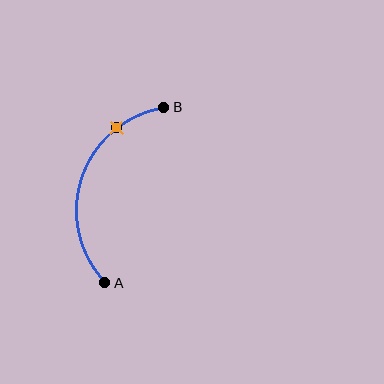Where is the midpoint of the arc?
The arc midpoint is the point on the curve farthest from the straight line joining A and B. It sits to the left of that line.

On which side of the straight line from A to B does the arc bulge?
The arc bulges to the left of the straight line connecting A and B.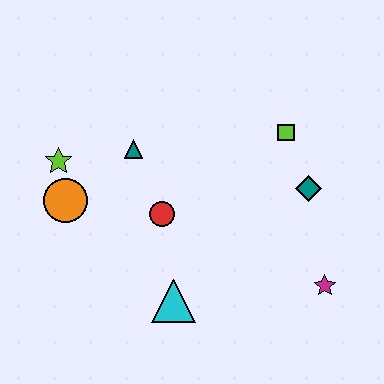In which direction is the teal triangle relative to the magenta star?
The teal triangle is to the left of the magenta star.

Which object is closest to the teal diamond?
The lime square is closest to the teal diamond.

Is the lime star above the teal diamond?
Yes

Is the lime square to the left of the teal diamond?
Yes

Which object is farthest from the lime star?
The magenta star is farthest from the lime star.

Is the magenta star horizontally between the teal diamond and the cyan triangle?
No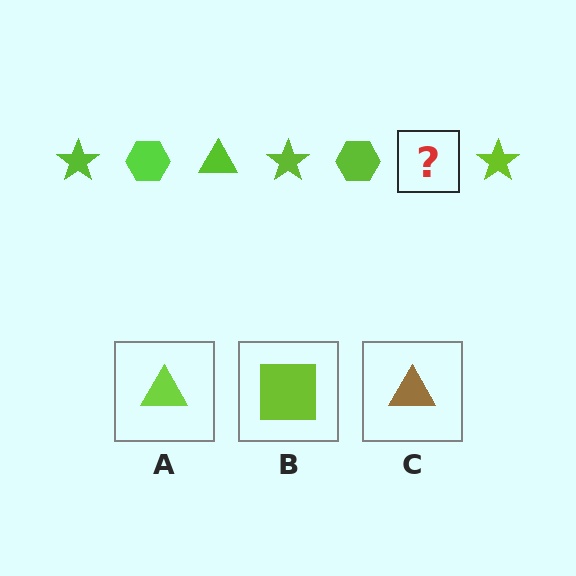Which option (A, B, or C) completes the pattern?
A.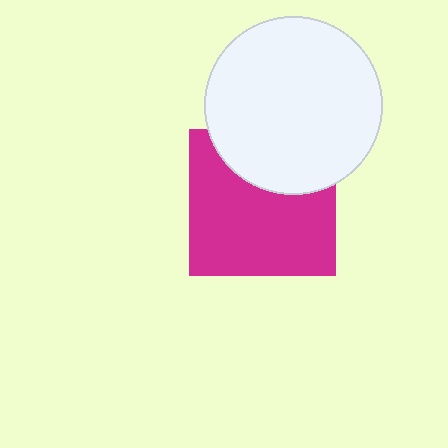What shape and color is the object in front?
The object in front is a white circle.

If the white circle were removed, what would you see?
You would see the complete magenta square.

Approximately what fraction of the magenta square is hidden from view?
Roughly 32% of the magenta square is hidden behind the white circle.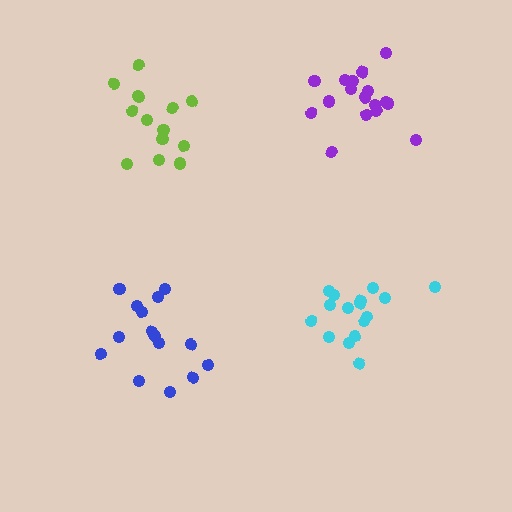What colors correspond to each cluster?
The clusters are colored: cyan, blue, lime, purple.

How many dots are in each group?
Group 1: 16 dots, Group 2: 15 dots, Group 3: 14 dots, Group 4: 17 dots (62 total).